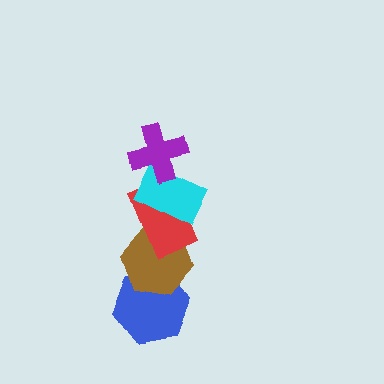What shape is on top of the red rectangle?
The cyan rectangle is on top of the red rectangle.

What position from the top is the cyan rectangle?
The cyan rectangle is 2nd from the top.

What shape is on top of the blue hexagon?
The brown hexagon is on top of the blue hexagon.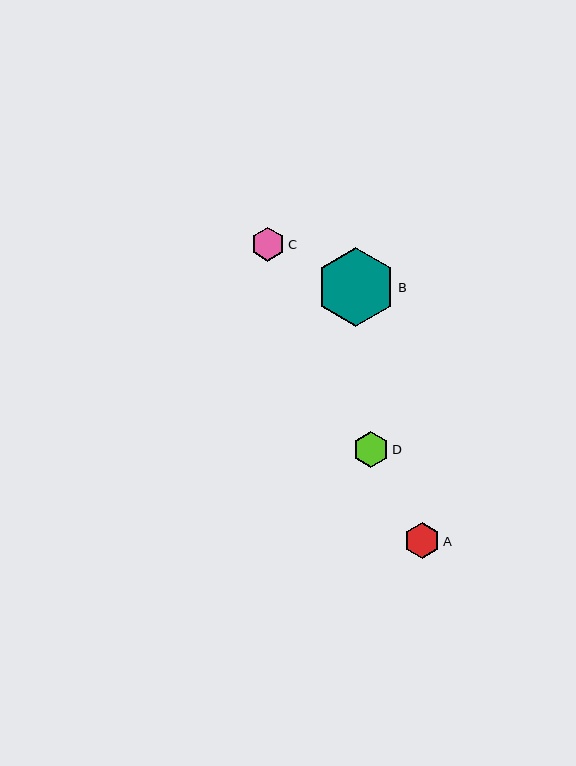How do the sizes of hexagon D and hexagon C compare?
Hexagon D and hexagon C are approximately the same size.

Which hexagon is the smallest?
Hexagon C is the smallest with a size of approximately 34 pixels.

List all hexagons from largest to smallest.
From largest to smallest: B, D, A, C.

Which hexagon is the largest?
Hexagon B is the largest with a size of approximately 79 pixels.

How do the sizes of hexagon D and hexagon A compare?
Hexagon D and hexagon A are approximately the same size.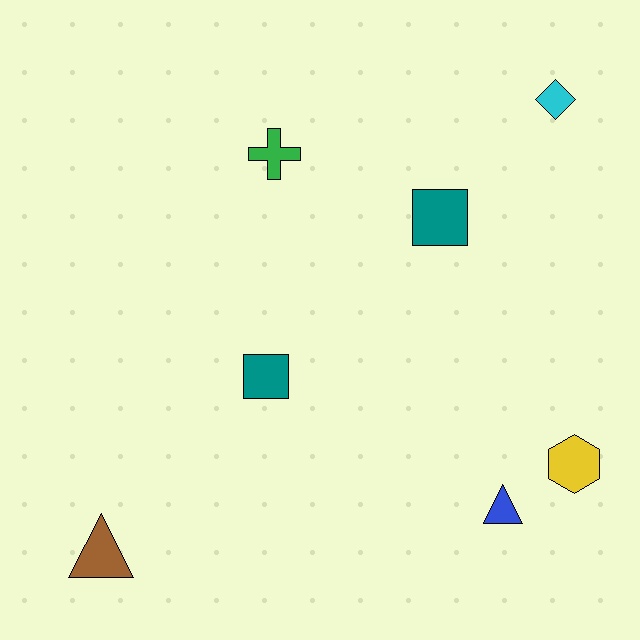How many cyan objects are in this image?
There is 1 cyan object.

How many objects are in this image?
There are 7 objects.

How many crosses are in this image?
There is 1 cross.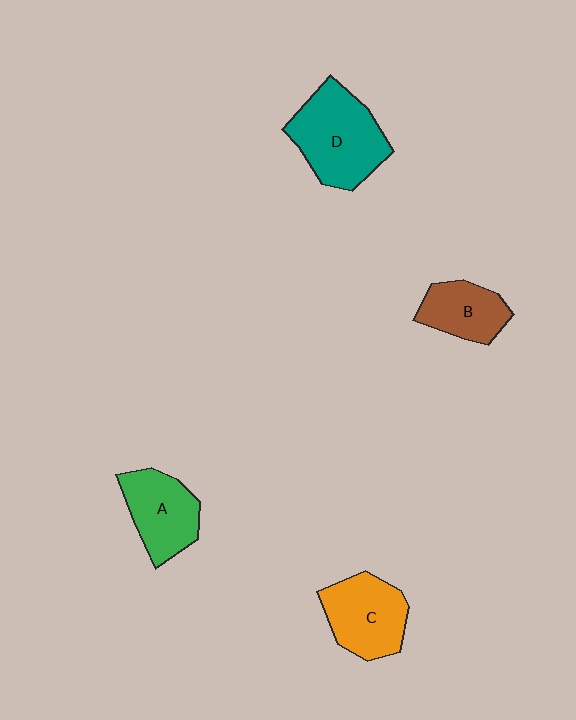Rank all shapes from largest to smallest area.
From largest to smallest: D (teal), C (orange), A (green), B (brown).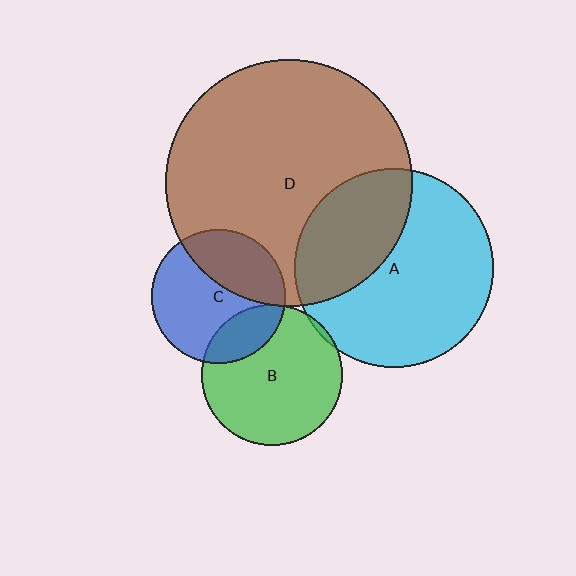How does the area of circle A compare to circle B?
Approximately 2.0 times.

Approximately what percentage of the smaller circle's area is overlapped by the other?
Approximately 5%.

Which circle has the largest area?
Circle D (brown).